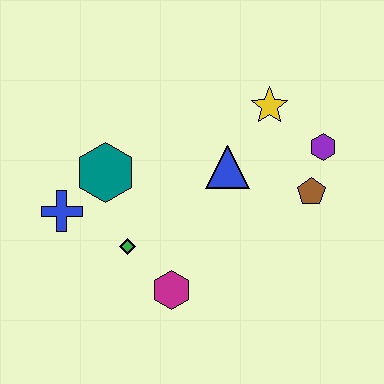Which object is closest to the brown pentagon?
The purple hexagon is closest to the brown pentagon.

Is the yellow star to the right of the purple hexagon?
No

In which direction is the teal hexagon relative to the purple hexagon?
The teal hexagon is to the left of the purple hexagon.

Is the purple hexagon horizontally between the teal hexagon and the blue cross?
No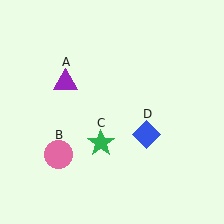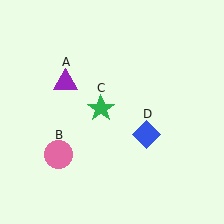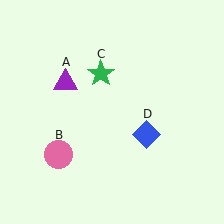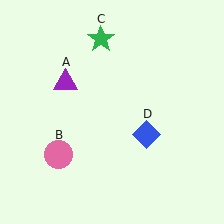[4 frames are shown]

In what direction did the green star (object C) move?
The green star (object C) moved up.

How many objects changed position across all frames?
1 object changed position: green star (object C).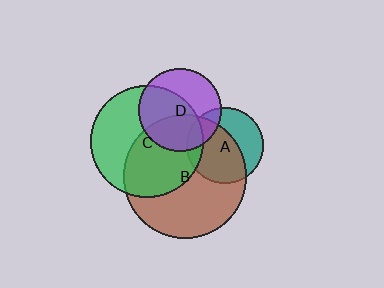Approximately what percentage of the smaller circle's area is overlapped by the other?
Approximately 35%.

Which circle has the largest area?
Circle B (brown).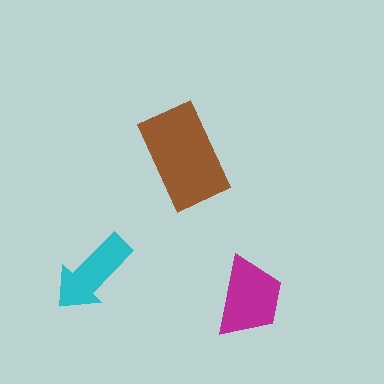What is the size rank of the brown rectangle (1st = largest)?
1st.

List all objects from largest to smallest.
The brown rectangle, the magenta trapezoid, the cyan arrow.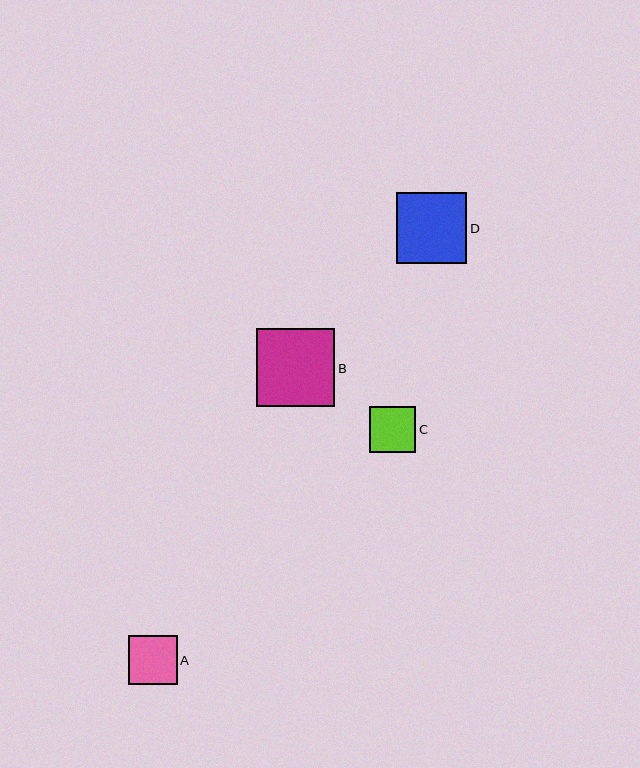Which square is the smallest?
Square C is the smallest with a size of approximately 46 pixels.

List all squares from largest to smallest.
From largest to smallest: B, D, A, C.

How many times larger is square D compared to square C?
Square D is approximately 1.5 times the size of square C.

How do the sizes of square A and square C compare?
Square A and square C are approximately the same size.